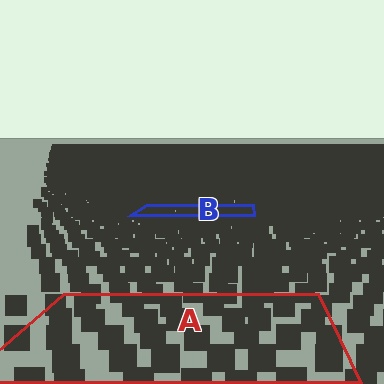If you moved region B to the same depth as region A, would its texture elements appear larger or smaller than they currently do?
They would appear larger. At a closer depth, the same texture elements are projected at a bigger on-screen size.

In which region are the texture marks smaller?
The texture marks are smaller in region B, because it is farther away.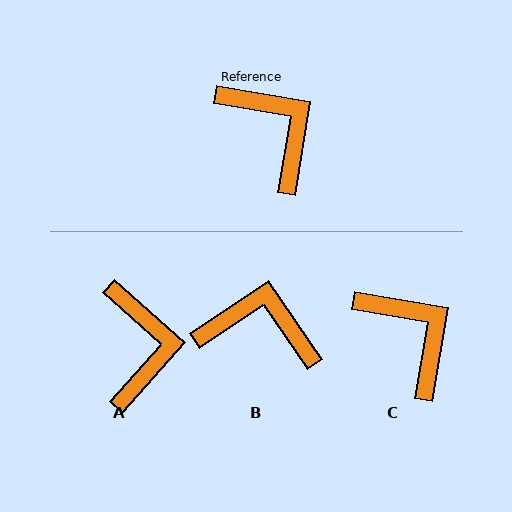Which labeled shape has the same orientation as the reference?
C.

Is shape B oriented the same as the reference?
No, it is off by about 44 degrees.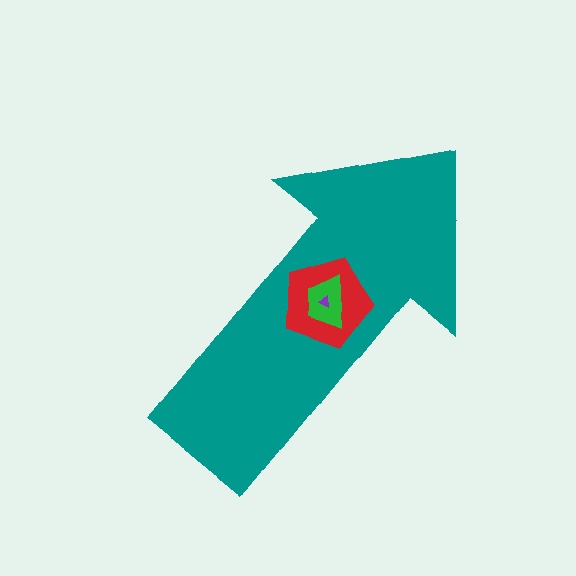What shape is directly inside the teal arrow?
The red pentagon.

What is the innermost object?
The purple triangle.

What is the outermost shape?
The teal arrow.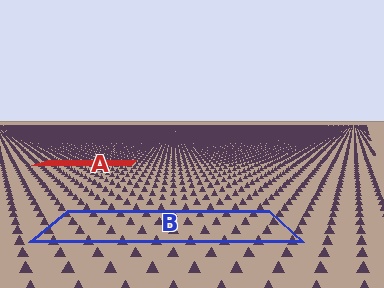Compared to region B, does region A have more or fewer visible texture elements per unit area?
Region A has more texture elements per unit area — they are packed more densely because it is farther away.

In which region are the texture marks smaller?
The texture marks are smaller in region A, because it is farther away.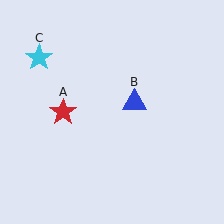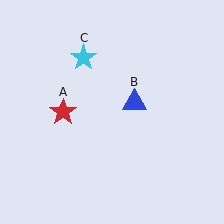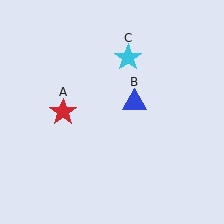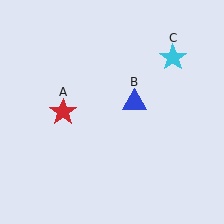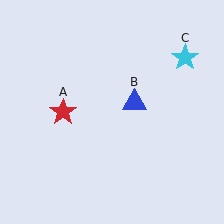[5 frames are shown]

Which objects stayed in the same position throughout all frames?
Red star (object A) and blue triangle (object B) remained stationary.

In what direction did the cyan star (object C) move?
The cyan star (object C) moved right.